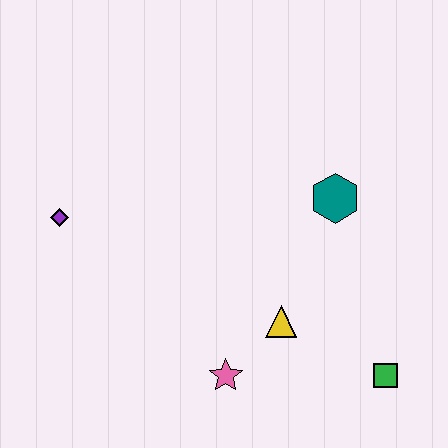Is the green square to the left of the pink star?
No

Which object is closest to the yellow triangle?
The pink star is closest to the yellow triangle.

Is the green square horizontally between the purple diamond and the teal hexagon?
No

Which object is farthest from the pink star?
The purple diamond is farthest from the pink star.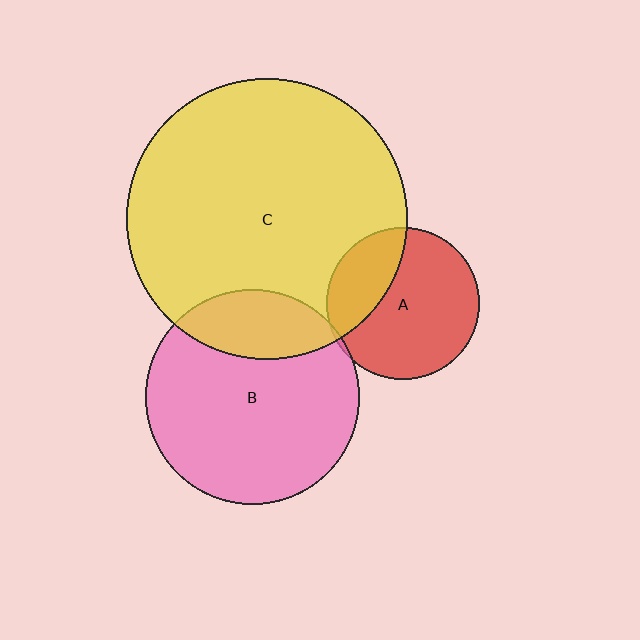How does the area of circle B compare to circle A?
Approximately 2.0 times.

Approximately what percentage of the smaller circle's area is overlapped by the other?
Approximately 20%.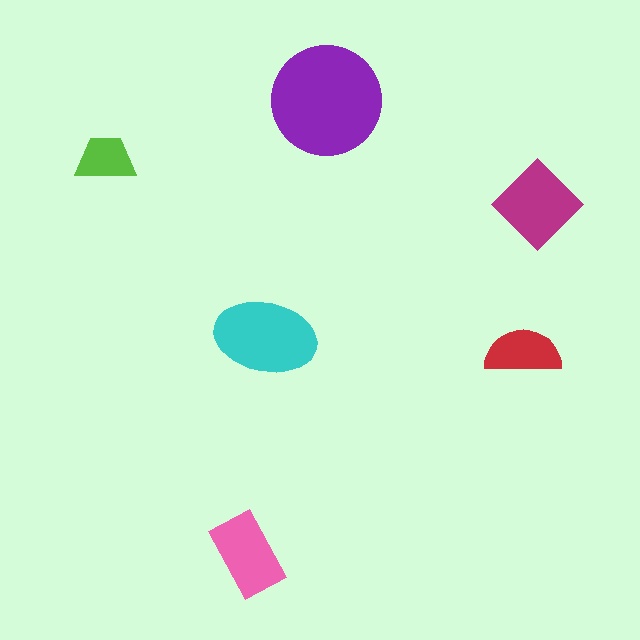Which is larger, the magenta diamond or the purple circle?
The purple circle.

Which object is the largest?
The purple circle.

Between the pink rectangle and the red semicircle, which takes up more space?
The pink rectangle.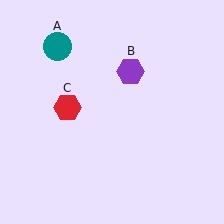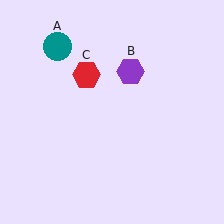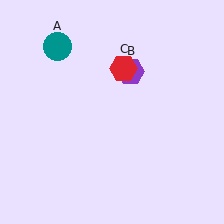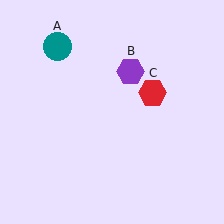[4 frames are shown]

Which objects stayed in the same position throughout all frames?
Teal circle (object A) and purple hexagon (object B) remained stationary.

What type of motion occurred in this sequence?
The red hexagon (object C) rotated clockwise around the center of the scene.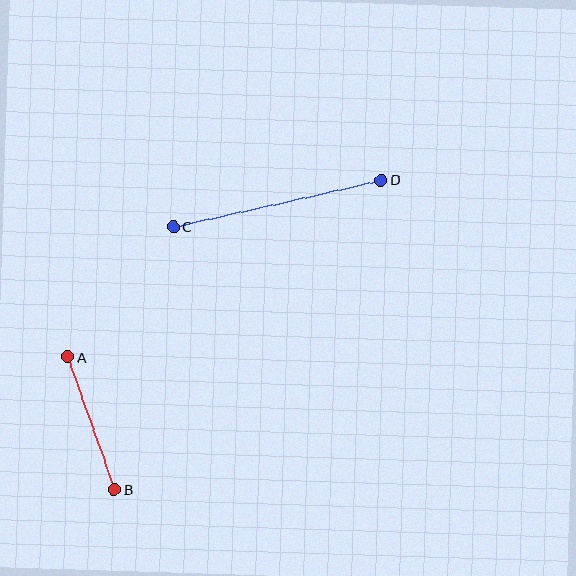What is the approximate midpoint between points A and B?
The midpoint is at approximately (91, 423) pixels.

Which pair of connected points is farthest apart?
Points C and D are farthest apart.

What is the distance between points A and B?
The distance is approximately 141 pixels.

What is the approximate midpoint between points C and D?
The midpoint is at approximately (277, 203) pixels.